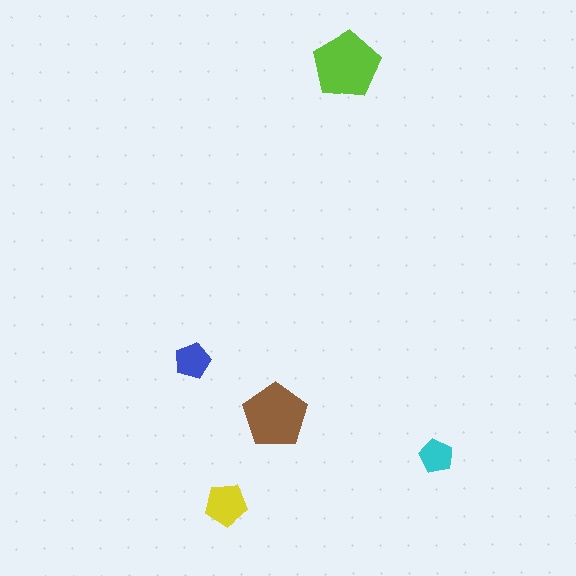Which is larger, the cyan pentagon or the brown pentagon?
The brown one.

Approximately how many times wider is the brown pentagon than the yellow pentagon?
About 1.5 times wider.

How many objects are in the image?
There are 5 objects in the image.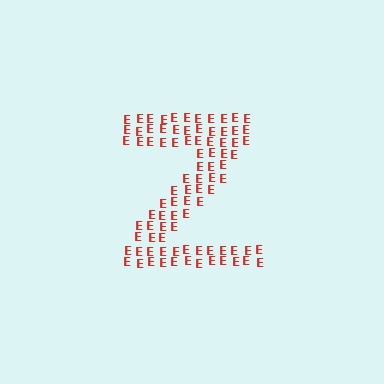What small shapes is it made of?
It is made of small letter E's.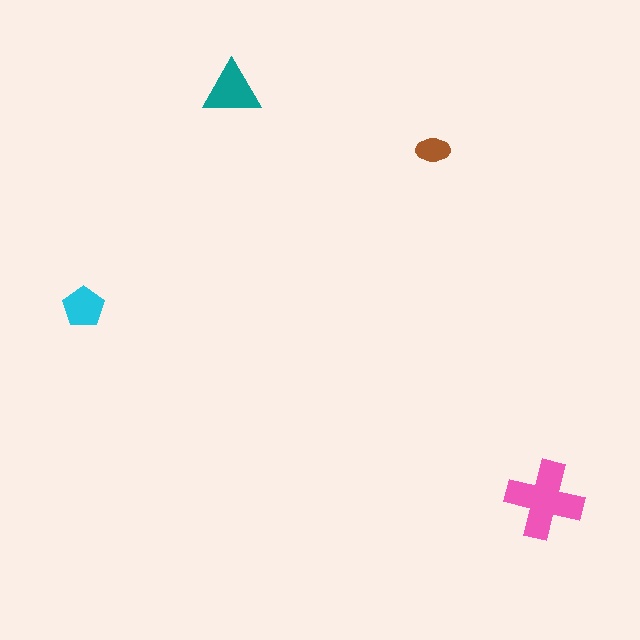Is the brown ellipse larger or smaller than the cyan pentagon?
Smaller.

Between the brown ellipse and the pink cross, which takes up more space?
The pink cross.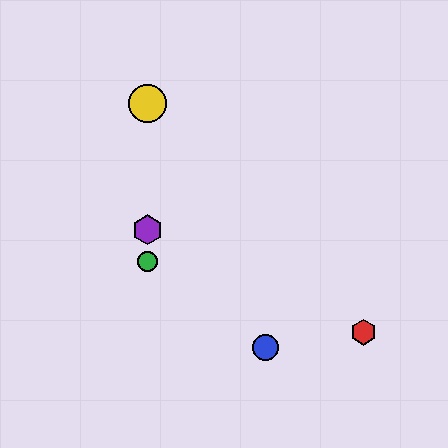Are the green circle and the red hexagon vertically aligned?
No, the green circle is at x≈147 and the red hexagon is at x≈364.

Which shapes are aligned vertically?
The green circle, the yellow circle, the purple hexagon are aligned vertically.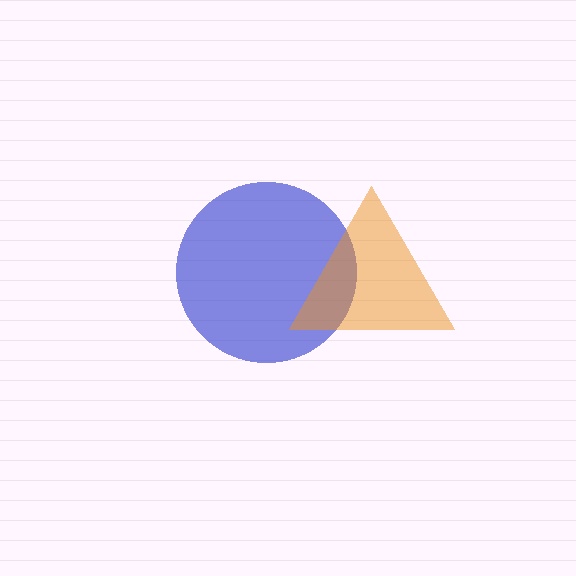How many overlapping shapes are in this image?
There are 2 overlapping shapes in the image.